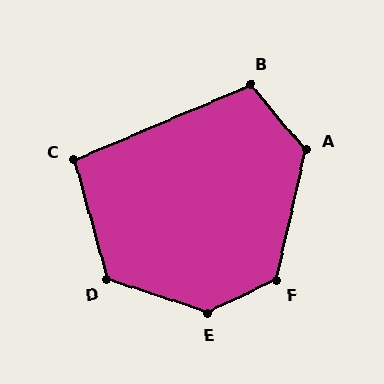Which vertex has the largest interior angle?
E, at approximately 136 degrees.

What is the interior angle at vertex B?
Approximately 108 degrees (obtuse).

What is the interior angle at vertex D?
Approximately 124 degrees (obtuse).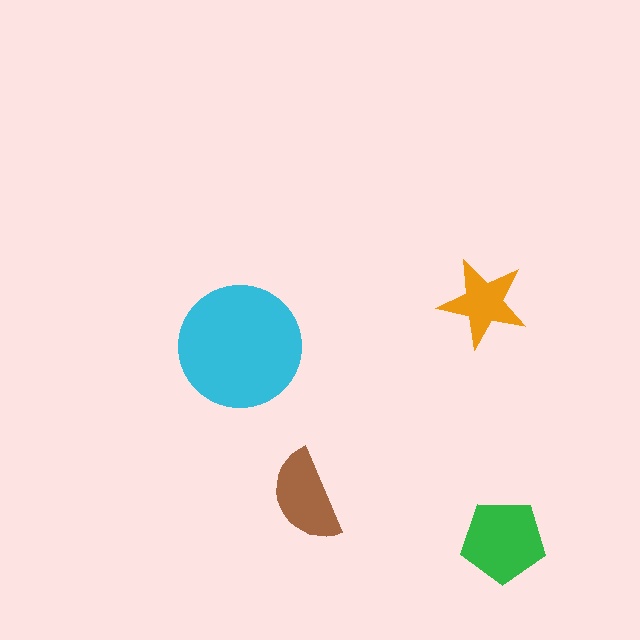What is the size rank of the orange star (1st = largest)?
4th.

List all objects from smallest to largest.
The orange star, the brown semicircle, the green pentagon, the cyan circle.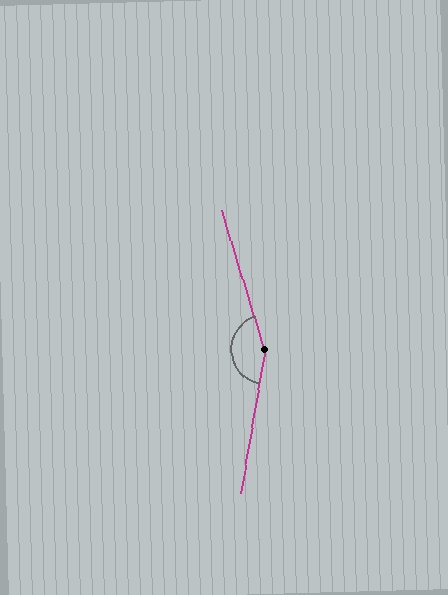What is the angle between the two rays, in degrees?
Approximately 153 degrees.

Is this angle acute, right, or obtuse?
It is obtuse.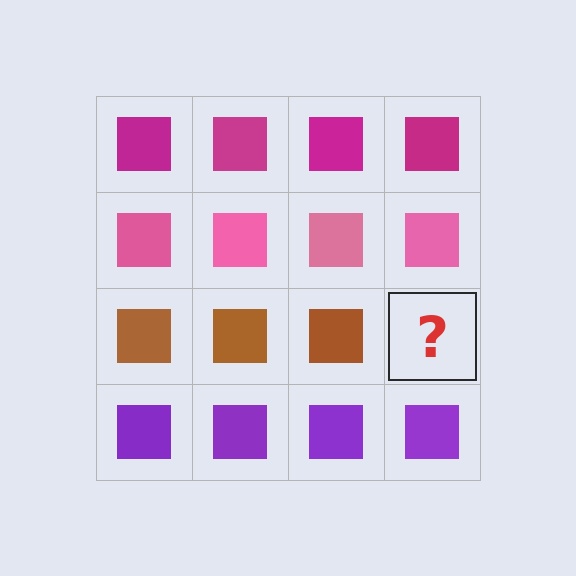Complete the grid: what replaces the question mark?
The question mark should be replaced with a brown square.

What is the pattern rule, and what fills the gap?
The rule is that each row has a consistent color. The gap should be filled with a brown square.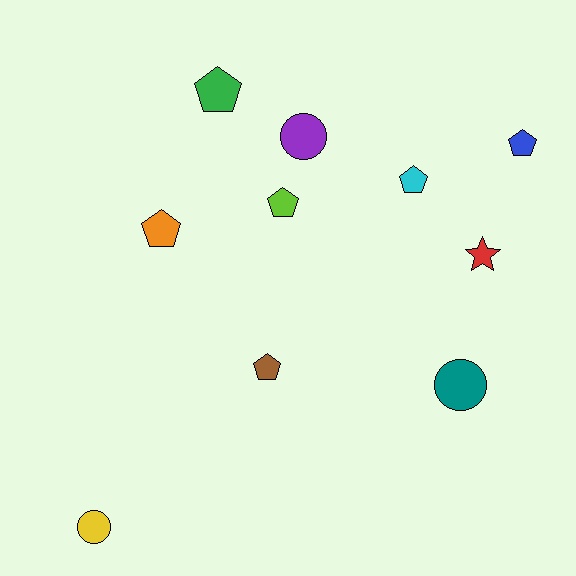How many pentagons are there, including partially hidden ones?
There are 6 pentagons.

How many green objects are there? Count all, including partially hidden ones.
There is 1 green object.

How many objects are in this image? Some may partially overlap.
There are 10 objects.